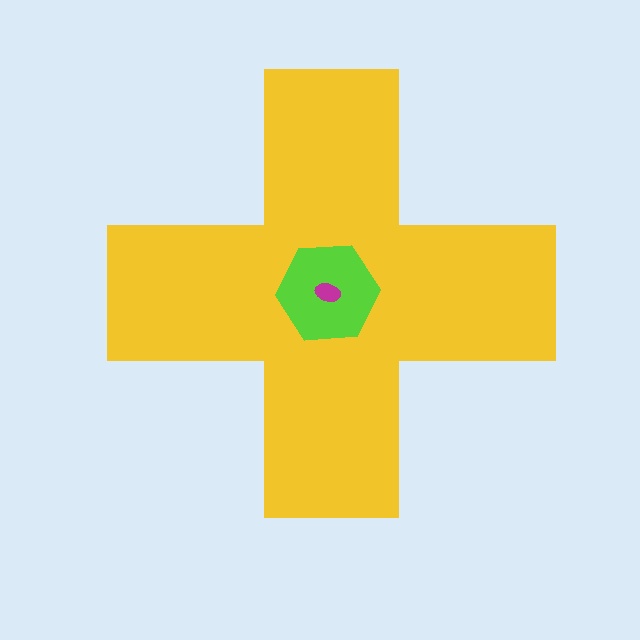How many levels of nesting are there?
3.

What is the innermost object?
The magenta ellipse.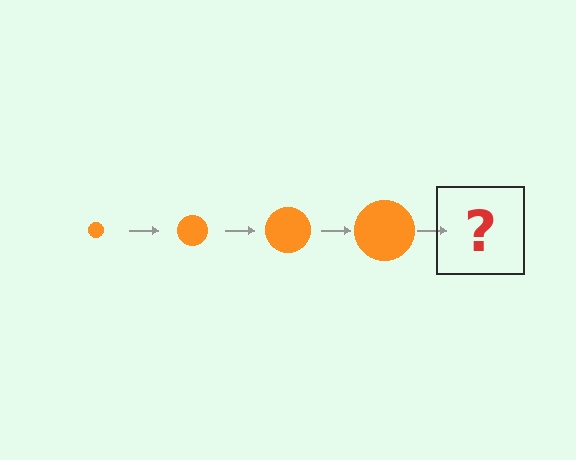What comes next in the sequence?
The next element should be an orange circle, larger than the previous one.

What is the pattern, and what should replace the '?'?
The pattern is that the circle gets progressively larger each step. The '?' should be an orange circle, larger than the previous one.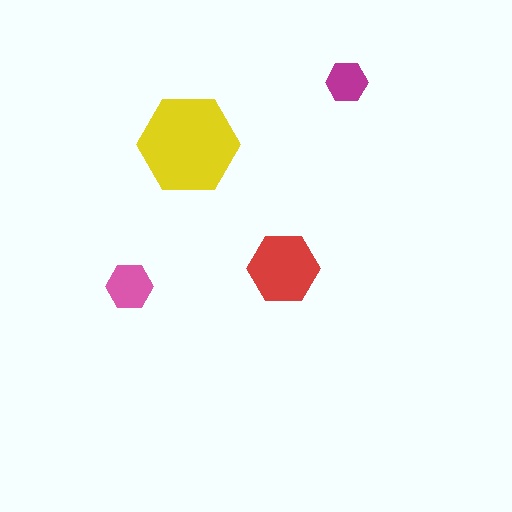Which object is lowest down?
The pink hexagon is bottommost.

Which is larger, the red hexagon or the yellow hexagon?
The yellow one.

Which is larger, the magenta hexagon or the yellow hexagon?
The yellow one.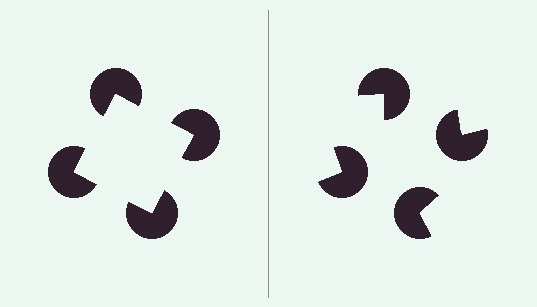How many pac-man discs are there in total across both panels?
8 — 4 on each side.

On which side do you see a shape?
An illusory square appears on the left side. On the right side the wedge cuts are rotated, so no coherent shape forms.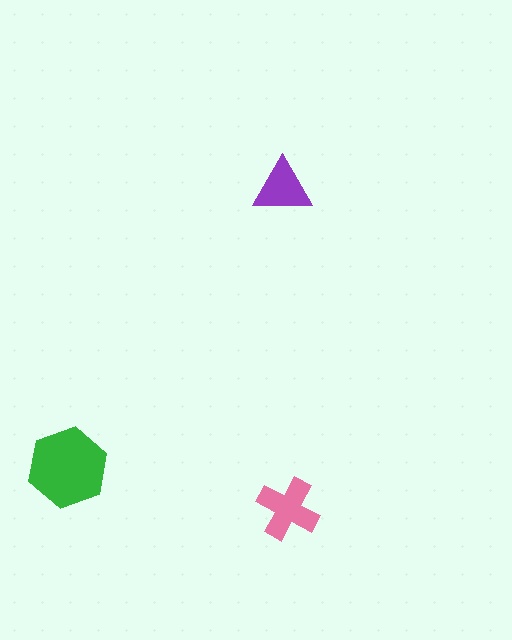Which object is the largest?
The green hexagon.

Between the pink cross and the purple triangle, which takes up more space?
The pink cross.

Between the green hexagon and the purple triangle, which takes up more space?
The green hexagon.